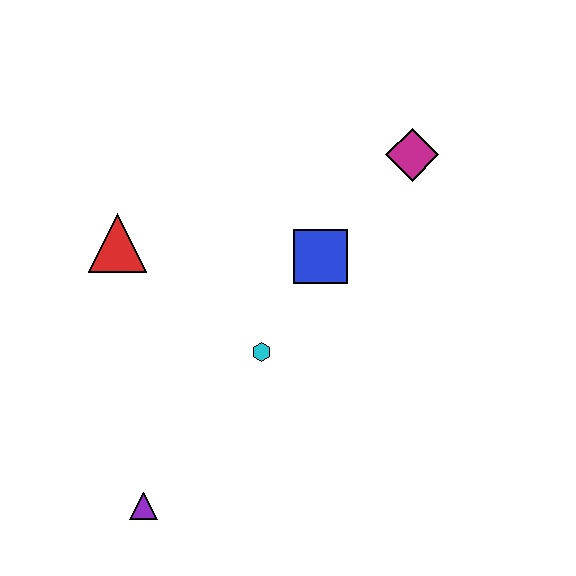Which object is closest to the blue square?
The cyan hexagon is closest to the blue square.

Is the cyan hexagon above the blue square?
No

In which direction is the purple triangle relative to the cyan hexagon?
The purple triangle is below the cyan hexagon.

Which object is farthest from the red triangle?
The magenta diamond is farthest from the red triangle.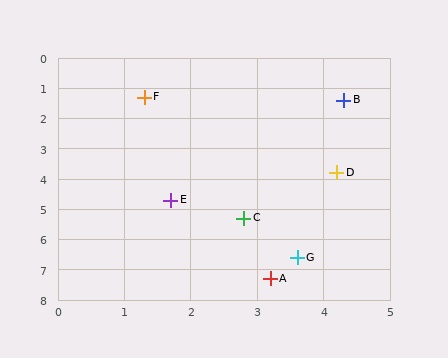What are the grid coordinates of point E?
Point E is at approximately (1.7, 4.7).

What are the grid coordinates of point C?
Point C is at approximately (2.8, 5.3).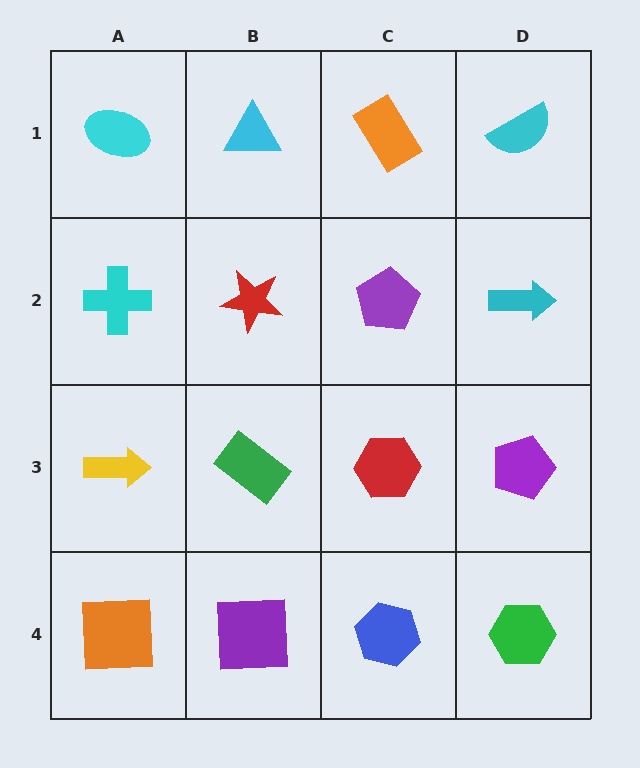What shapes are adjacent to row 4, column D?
A purple pentagon (row 3, column D), a blue hexagon (row 4, column C).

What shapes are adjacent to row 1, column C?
A purple pentagon (row 2, column C), a cyan triangle (row 1, column B), a cyan semicircle (row 1, column D).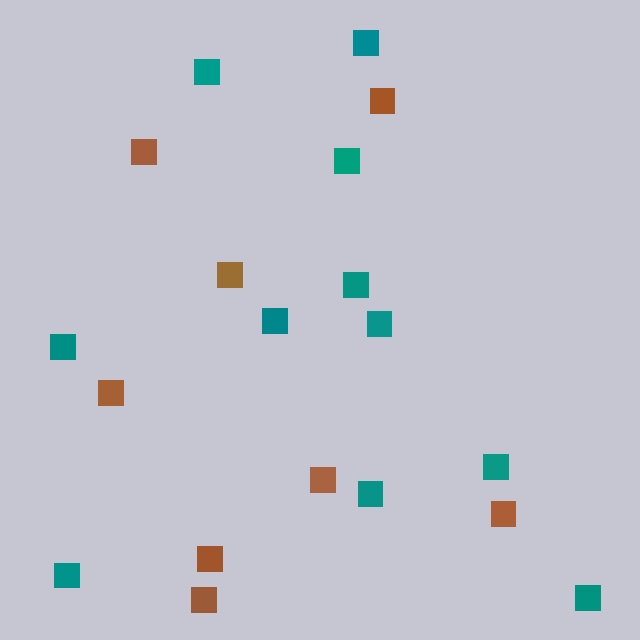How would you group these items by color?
There are 2 groups: one group of brown squares (8) and one group of teal squares (11).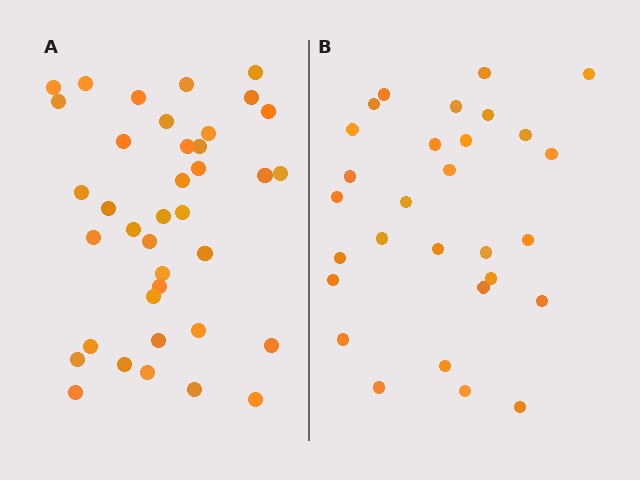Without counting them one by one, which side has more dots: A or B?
Region A (the left region) has more dots.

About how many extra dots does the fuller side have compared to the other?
Region A has roughly 8 or so more dots than region B.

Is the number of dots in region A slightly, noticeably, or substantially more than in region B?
Region A has noticeably more, but not dramatically so. The ratio is roughly 1.3 to 1.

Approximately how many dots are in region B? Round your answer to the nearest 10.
About 30 dots. (The exact count is 29, which rounds to 30.)